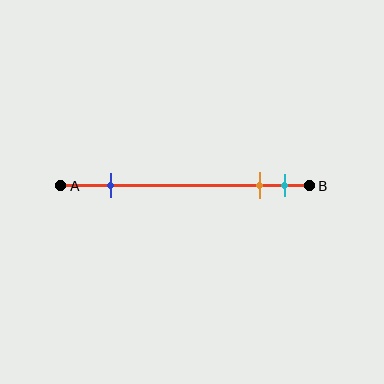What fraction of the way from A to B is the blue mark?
The blue mark is approximately 20% (0.2) of the way from A to B.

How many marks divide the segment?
There are 3 marks dividing the segment.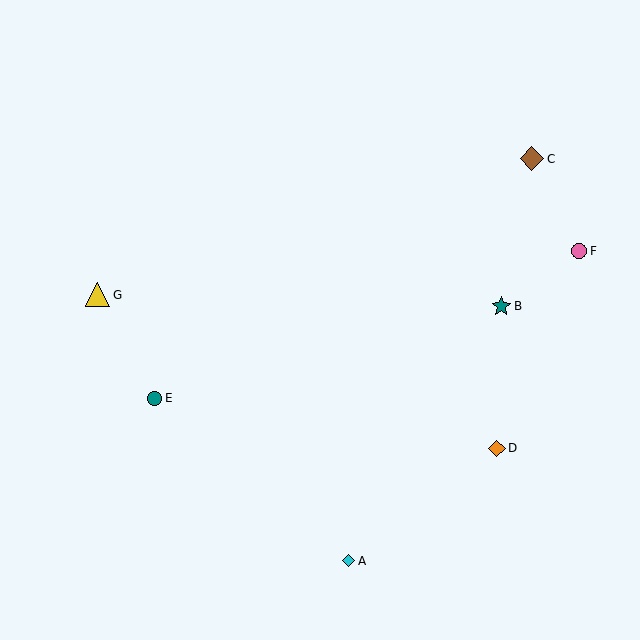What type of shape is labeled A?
Shape A is a cyan diamond.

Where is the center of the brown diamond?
The center of the brown diamond is at (532, 159).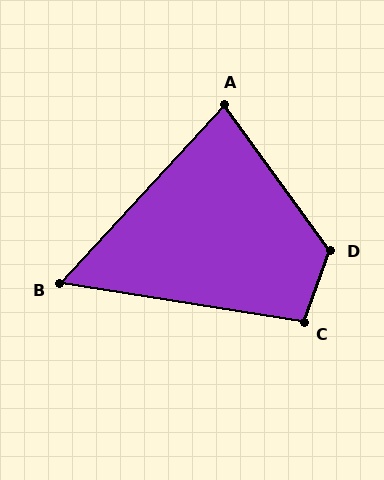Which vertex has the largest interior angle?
D, at approximately 124 degrees.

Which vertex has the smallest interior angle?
B, at approximately 56 degrees.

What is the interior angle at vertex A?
Approximately 79 degrees (acute).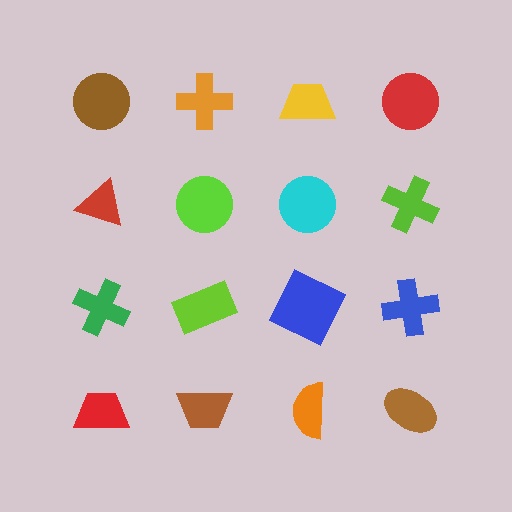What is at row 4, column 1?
A red trapezoid.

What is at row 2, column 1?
A red triangle.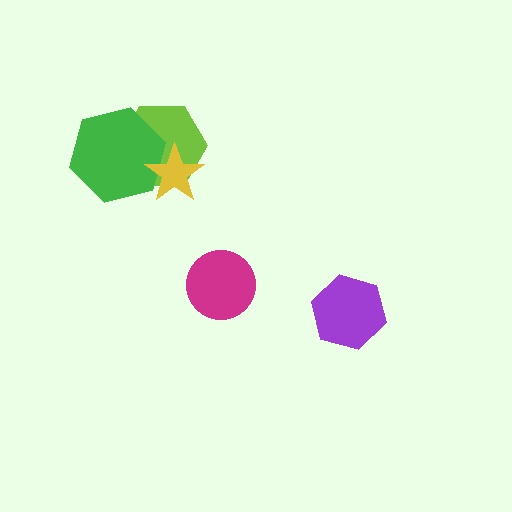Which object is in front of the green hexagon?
The yellow star is in front of the green hexagon.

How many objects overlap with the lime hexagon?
2 objects overlap with the lime hexagon.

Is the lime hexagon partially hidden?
Yes, it is partially covered by another shape.